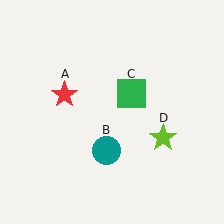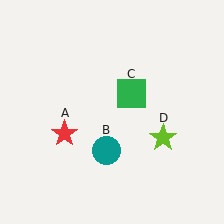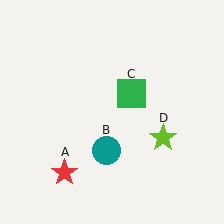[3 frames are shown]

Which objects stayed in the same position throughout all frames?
Teal circle (object B) and green square (object C) and lime star (object D) remained stationary.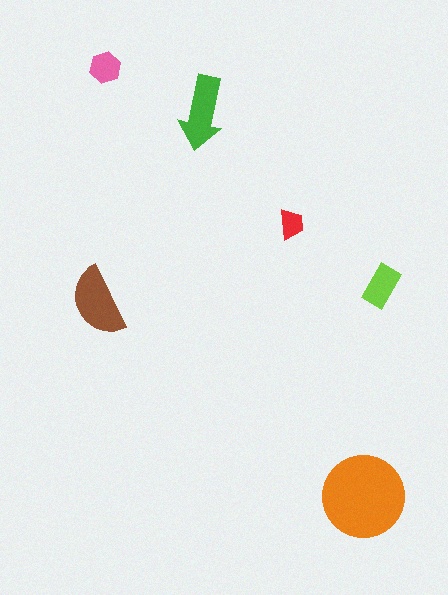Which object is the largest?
The orange circle.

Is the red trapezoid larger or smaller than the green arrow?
Smaller.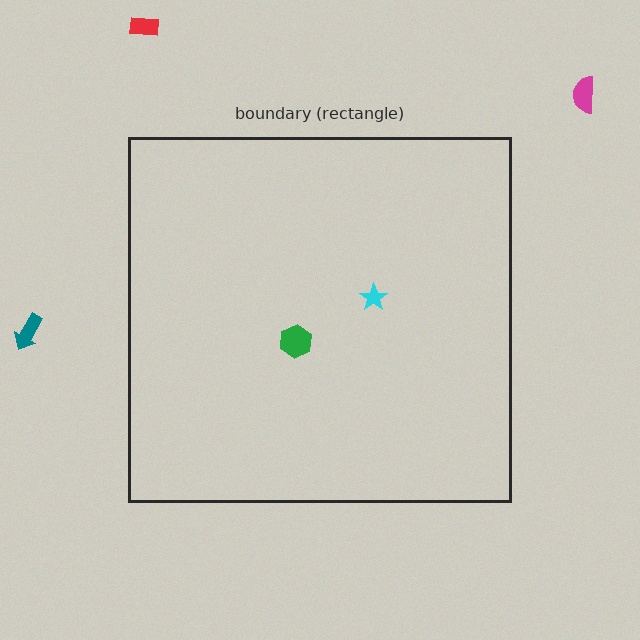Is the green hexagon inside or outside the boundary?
Inside.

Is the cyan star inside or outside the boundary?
Inside.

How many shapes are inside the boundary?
2 inside, 3 outside.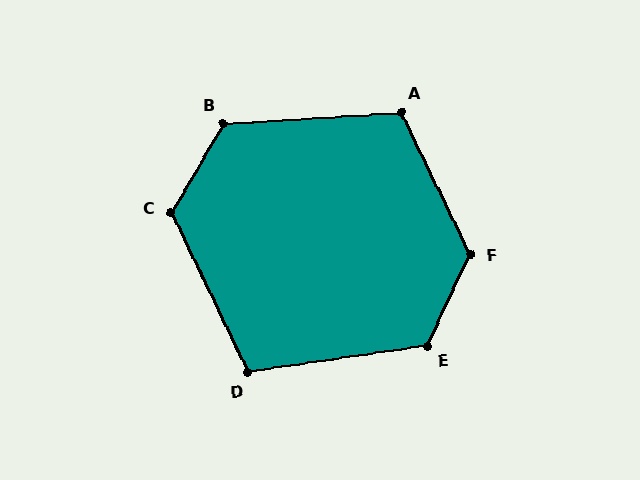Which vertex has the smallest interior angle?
D, at approximately 107 degrees.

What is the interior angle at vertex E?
Approximately 123 degrees (obtuse).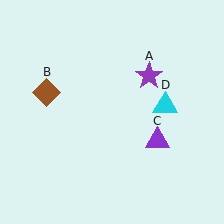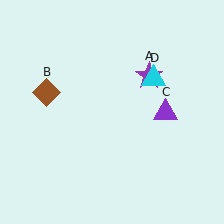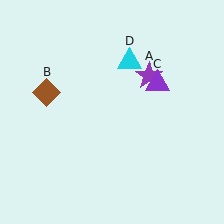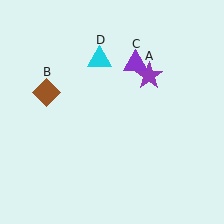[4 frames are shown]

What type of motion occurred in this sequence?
The purple triangle (object C), cyan triangle (object D) rotated counterclockwise around the center of the scene.